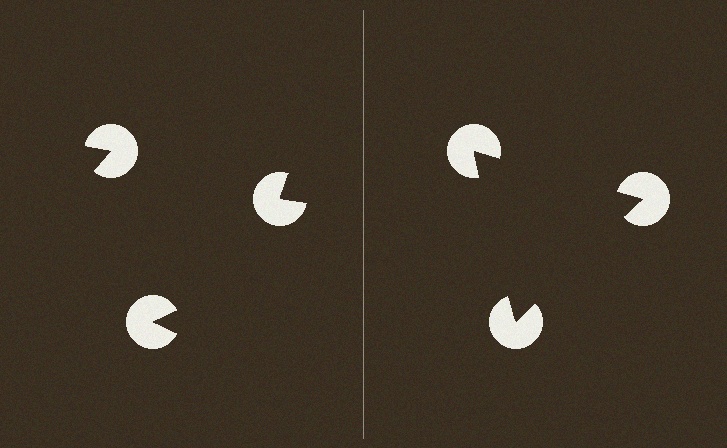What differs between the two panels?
The pac-man discs are positioned identically on both sides; only the wedge orientations differ. On the right they align to a triangle; on the left they are misaligned.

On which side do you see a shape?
An illusory triangle appears on the right side. On the left side the wedge cuts are rotated, so no coherent shape forms.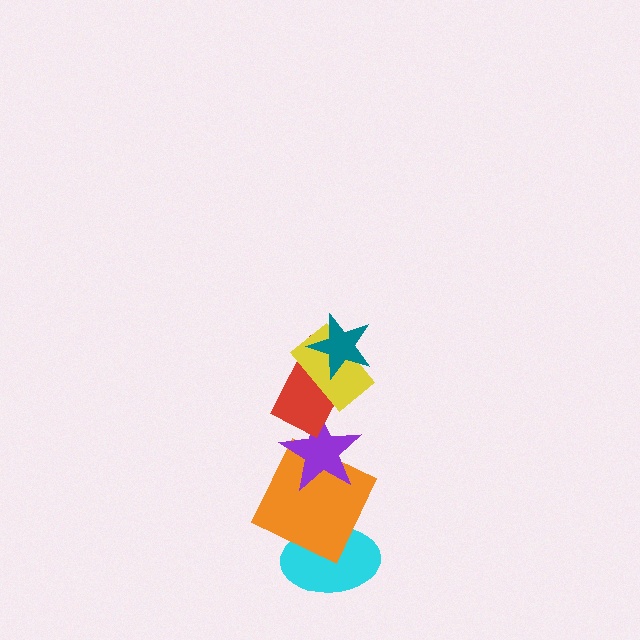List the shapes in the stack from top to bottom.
From top to bottom: the teal star, the yellow rectangle, the red rectangle, the purple star, the orange square, the cyan ellipse.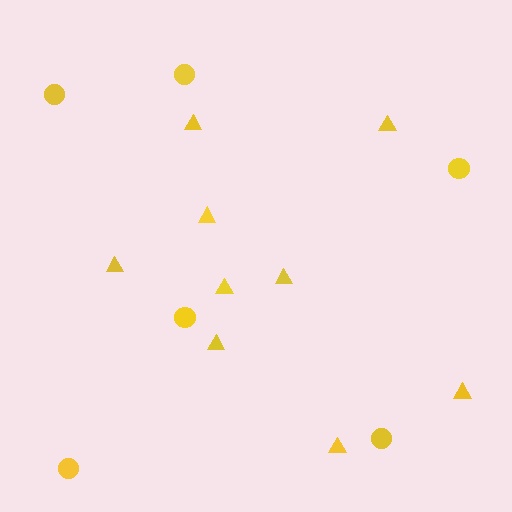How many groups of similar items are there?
There are 2 groups: one group of circles (6) and one group of triangles (9).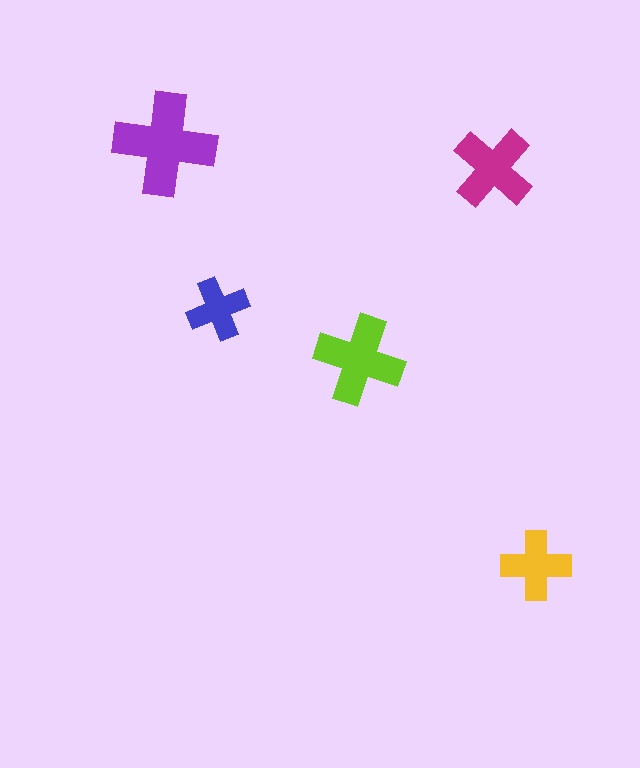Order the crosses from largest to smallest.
the purple one, the lime one, the magenta one, the yellow one, the blue one.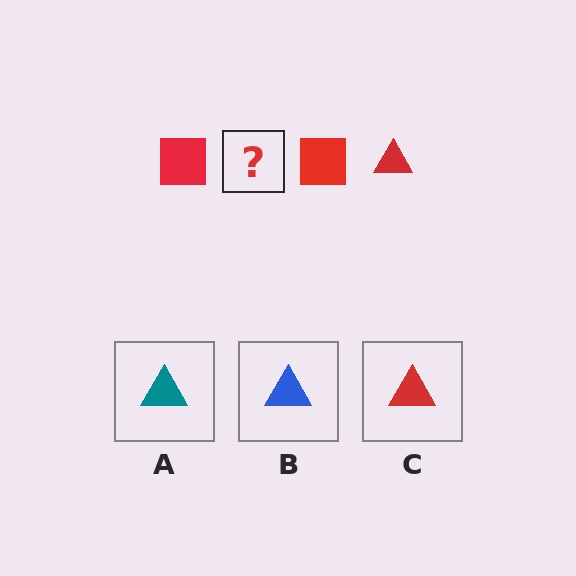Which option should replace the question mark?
Option C.